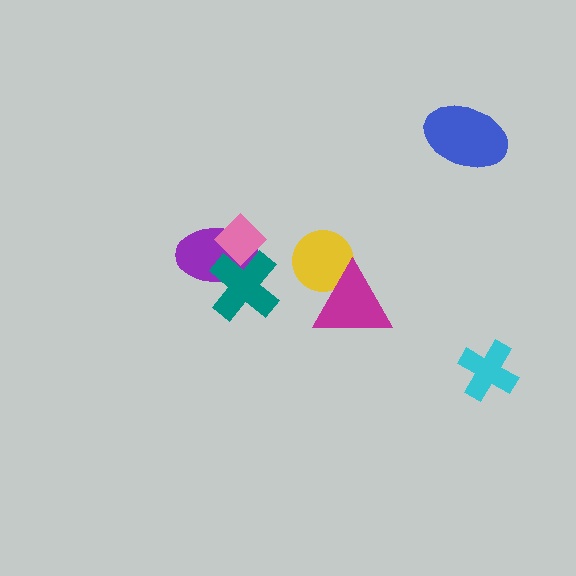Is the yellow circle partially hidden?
Yes, it is partially covered by another shape.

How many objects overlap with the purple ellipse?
2 objects overlap with the purple ellipse.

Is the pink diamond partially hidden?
No, no other shape covers it.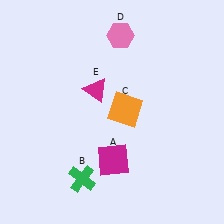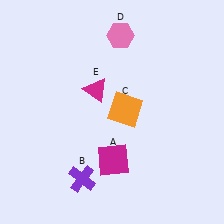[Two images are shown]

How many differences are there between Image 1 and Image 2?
There is 1 difference between the two images.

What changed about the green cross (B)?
In Image 1, B is green. In Image 2, it changed to purple.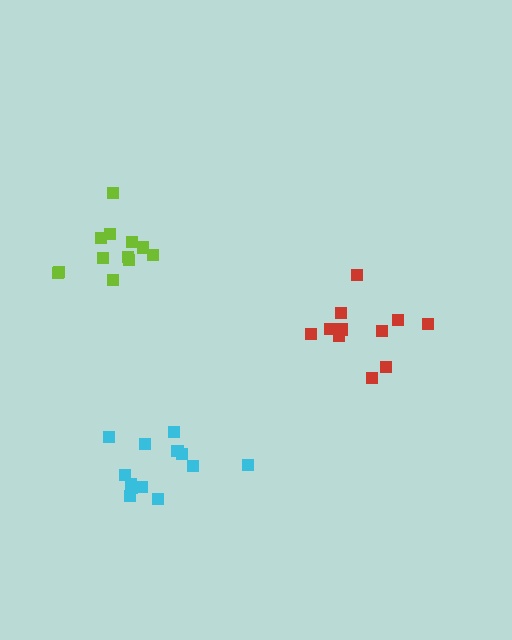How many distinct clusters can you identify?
There are 3 distinct clusters.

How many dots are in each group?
Group 1: 13 dots, Group 2: 12 dots, Group 3: 12 dots (37 total).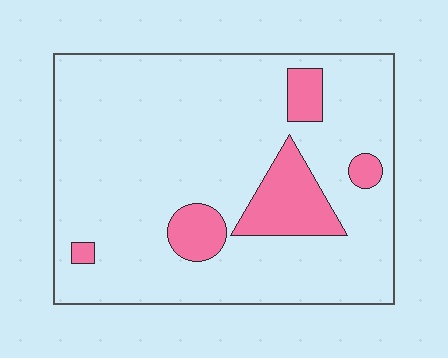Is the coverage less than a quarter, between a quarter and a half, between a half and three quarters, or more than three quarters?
Less than a quarter.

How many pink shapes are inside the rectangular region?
5.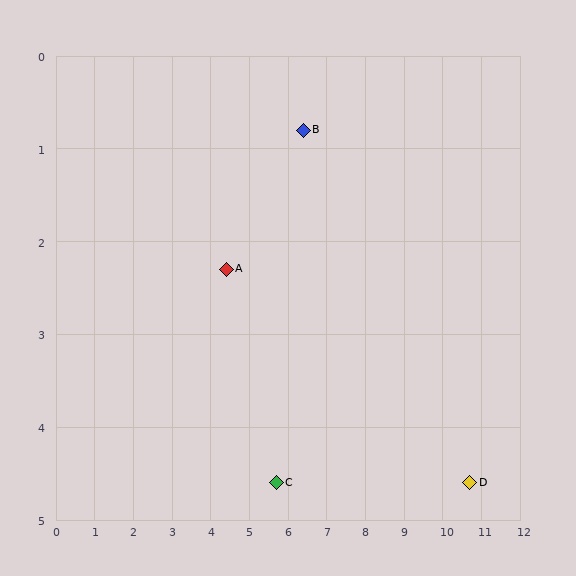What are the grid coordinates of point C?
Point C is at approximately (5.7, 4.6).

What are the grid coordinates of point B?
Point B is at approximately (6.4, 0.8).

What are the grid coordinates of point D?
Point D is at approximately (10.7, 4.6).